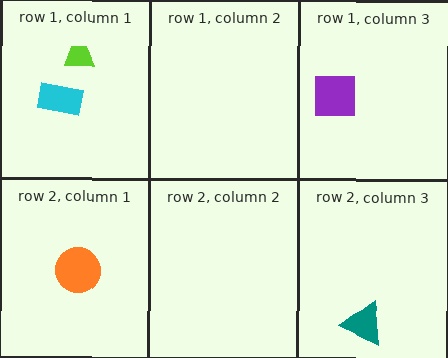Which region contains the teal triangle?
The row 2, column 3 region.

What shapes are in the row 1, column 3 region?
The purple square.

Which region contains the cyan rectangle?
The row 1, column 1 region.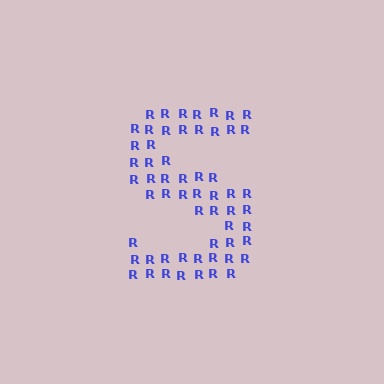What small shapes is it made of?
It is made of small letter R's.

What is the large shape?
The large shape is the letter S.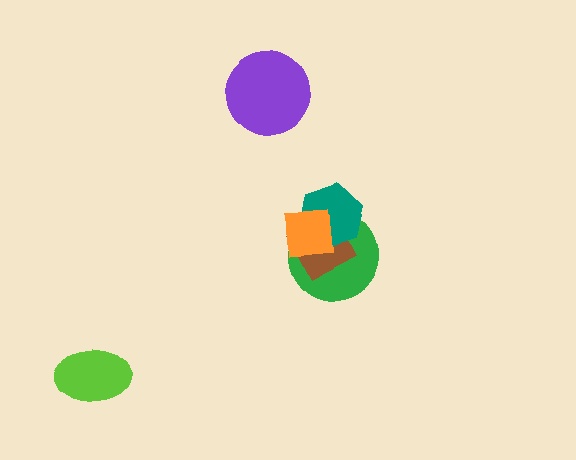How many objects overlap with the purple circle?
0 objects overlap with the purple circle.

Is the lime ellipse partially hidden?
No, no other shape covers it.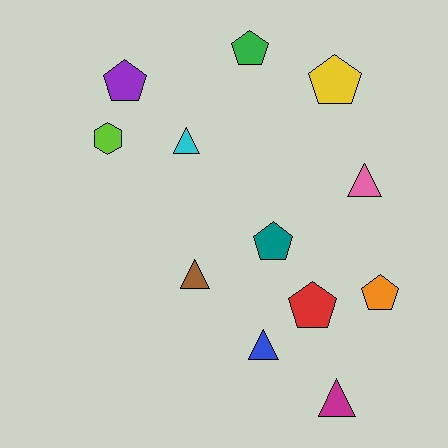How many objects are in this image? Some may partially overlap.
There are 12 objects.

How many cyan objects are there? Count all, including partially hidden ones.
There is 1 cyan object.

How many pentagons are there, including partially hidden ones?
There are 6 pentagons.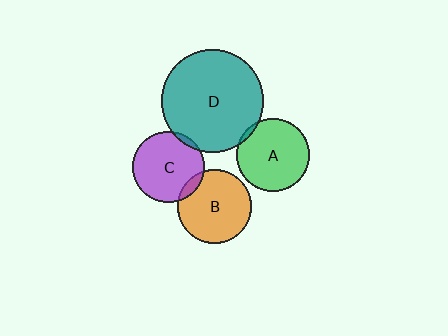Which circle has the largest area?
Circle D (teal).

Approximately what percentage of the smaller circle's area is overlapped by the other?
Approximately 5%.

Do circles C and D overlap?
Yes.